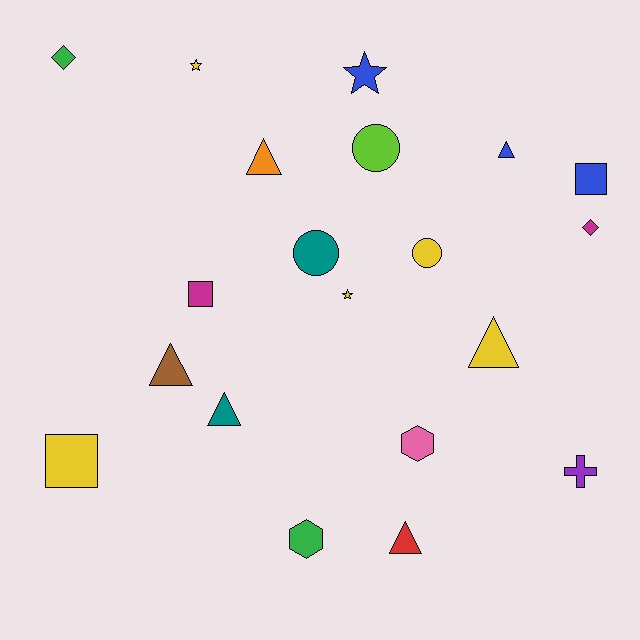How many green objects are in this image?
There are 2 green objects.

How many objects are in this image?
There are 20 objects.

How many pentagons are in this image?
There are no pentagons.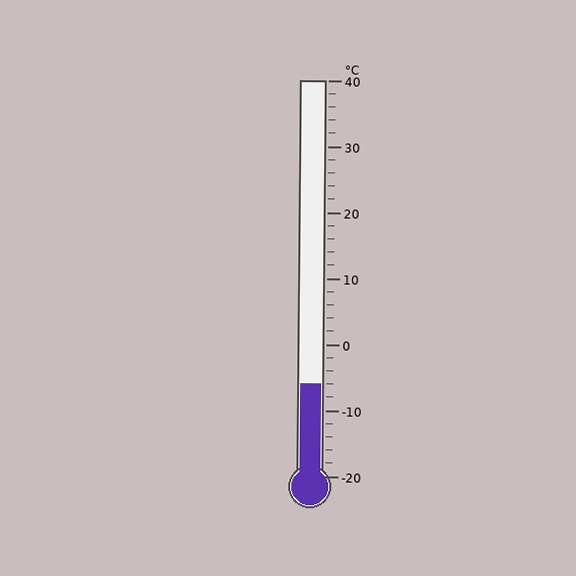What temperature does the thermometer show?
The thermometer shows approximately -6°C.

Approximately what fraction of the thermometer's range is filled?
The thermometer is filled to approximately 25% of its range.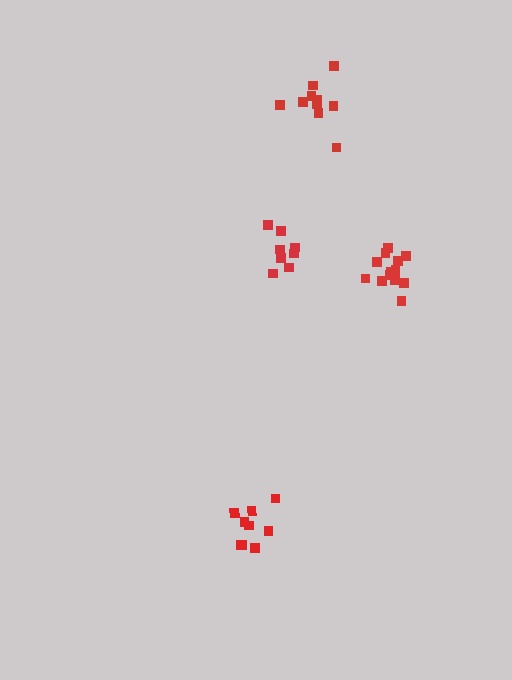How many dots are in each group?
Group 1: 9 dots, Group 2: 13 dots, Group 3: 10 dots, Group 4: 8 dots (40 total).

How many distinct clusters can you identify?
There are 4 distinct clusters.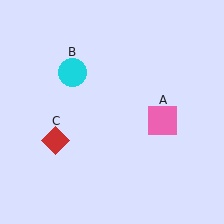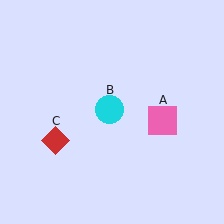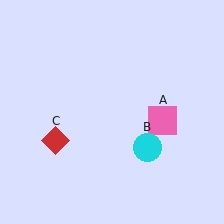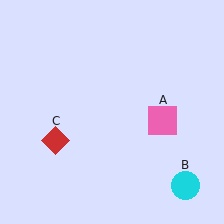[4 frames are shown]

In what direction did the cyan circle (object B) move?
The cyan circle (object B) moved down and to the right.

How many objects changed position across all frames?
1 object changed position: cyan circle (object B).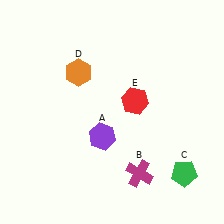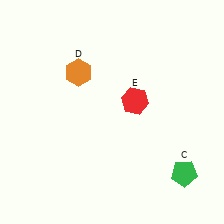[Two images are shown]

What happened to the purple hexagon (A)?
The purple hexagon (A) was removed in Image 2. It was in the bottom-left area of Image 1.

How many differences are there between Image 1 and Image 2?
There are 2 differences between the two images.